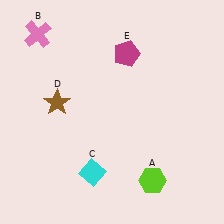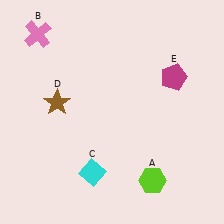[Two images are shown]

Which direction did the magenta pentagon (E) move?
The magenta pentagon (E) moved right.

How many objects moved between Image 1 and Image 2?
1 object moved between the two images.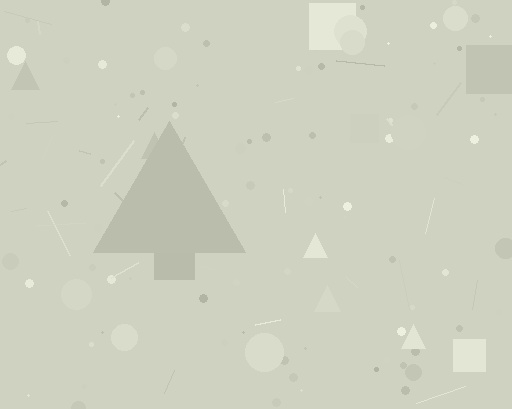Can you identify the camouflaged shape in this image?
The camouflaged shape is a triangle.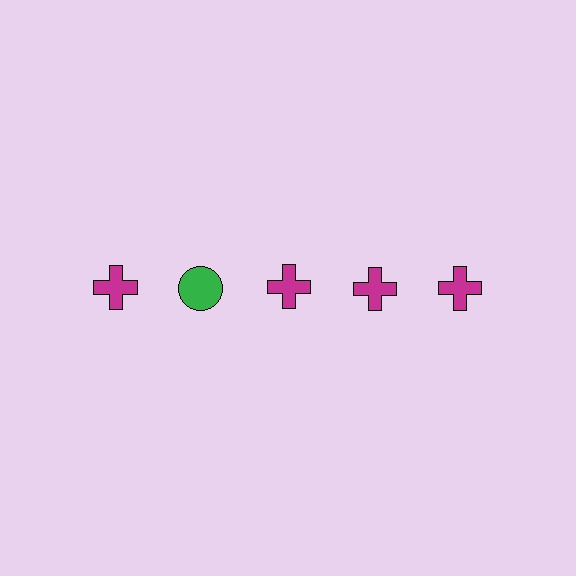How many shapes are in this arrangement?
There are 5 shapes arranged in a grid pattern.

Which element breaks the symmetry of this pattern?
The green circle in the top row, second from left column breaks the symmetry. All other shapes are magenta crosses.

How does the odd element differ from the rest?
It differs in both color (green instead of magenta) and shape (circle instead of cross).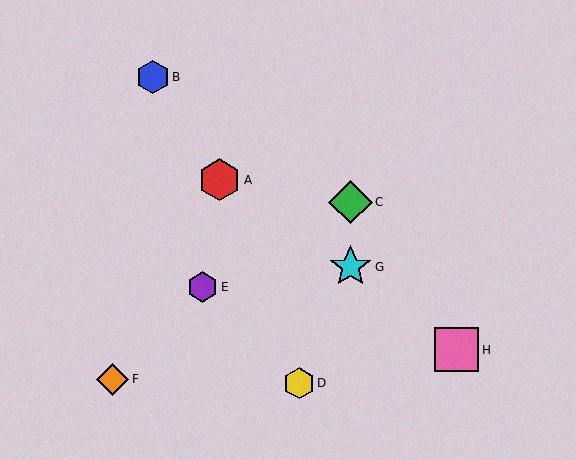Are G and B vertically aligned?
No, G is at x≈350 and B is at x≈153.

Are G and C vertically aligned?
Yes, both are at x≈350.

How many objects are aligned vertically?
2 objects (C, G) are aligned vertically.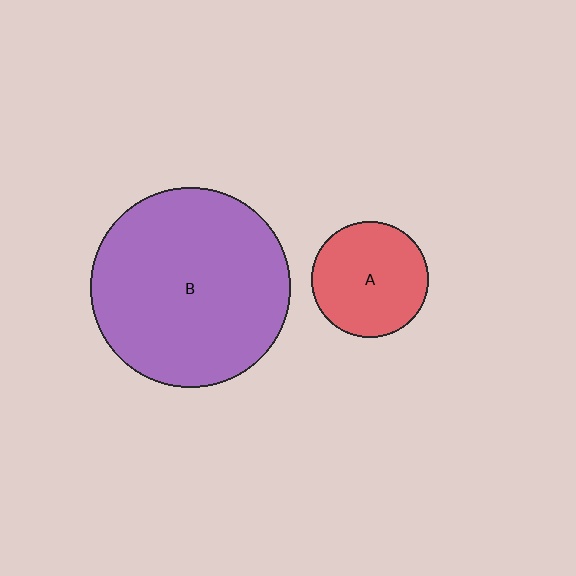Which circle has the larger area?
Circle B (purple).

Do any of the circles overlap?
No, none of the circles overlap.